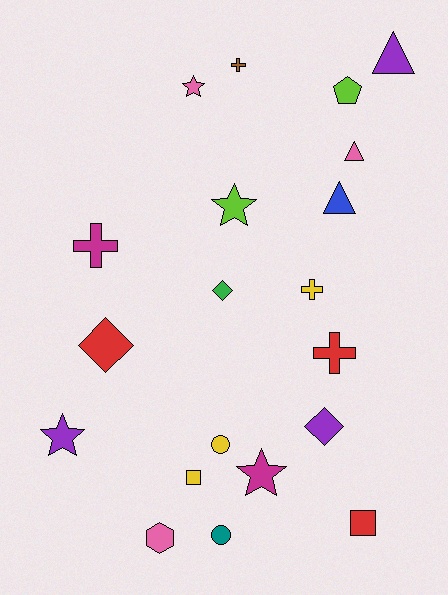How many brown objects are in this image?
There is 1 brown object.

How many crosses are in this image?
There are 4 crosses.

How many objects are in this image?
There are 20 objects.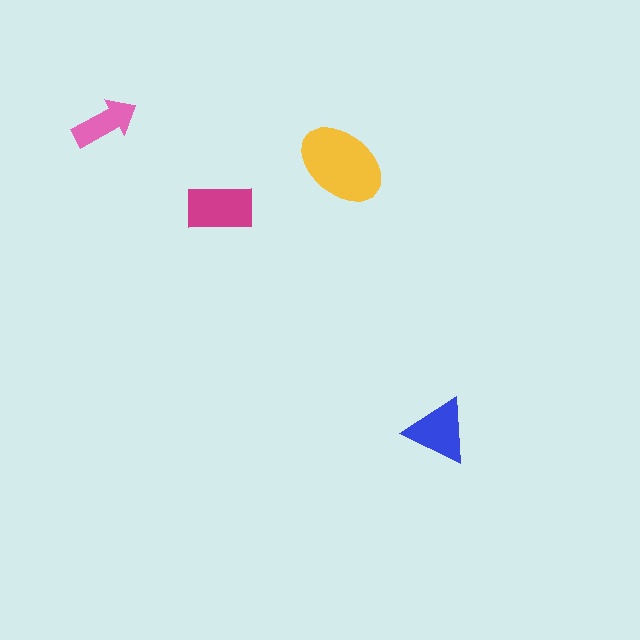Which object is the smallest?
The pink arrow.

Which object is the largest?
The yellow ellipse.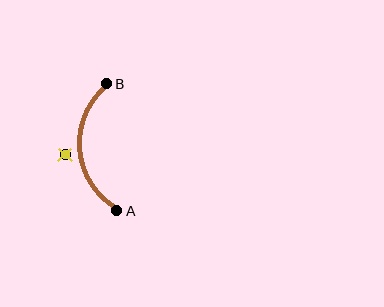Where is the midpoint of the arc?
The arc midpoint is the point on the curve farthest from the straight line joining A and B. It sits to the left of that line.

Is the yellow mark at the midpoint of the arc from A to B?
No — the yellow mark does not lie on the arc at all. It sits slightly outside the curve.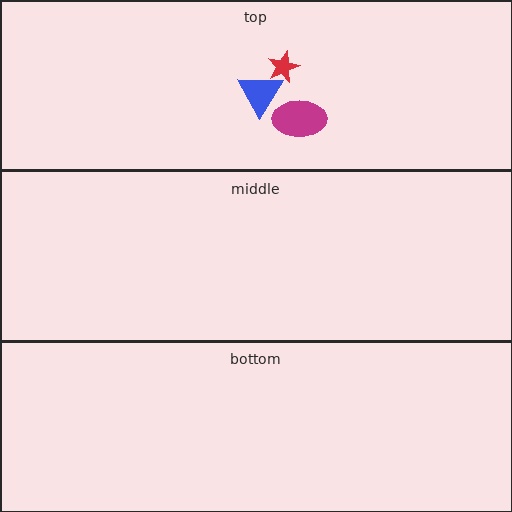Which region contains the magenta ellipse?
The top region.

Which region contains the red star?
The top region.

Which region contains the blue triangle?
The top region.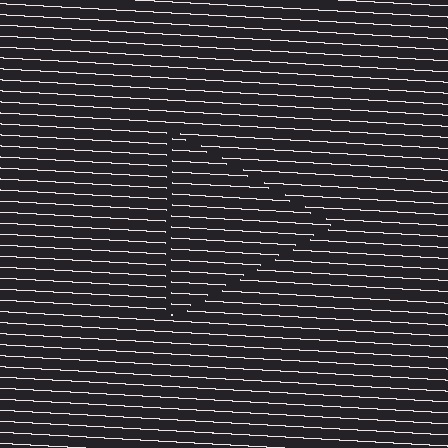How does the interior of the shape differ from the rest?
The interior of the shape contains the same grating, shifted by half a period — the contour is defined by the phase discontinuity where line-ends from the inner and outer gratings abut.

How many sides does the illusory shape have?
3 sides — the line-ends trace a triangle.